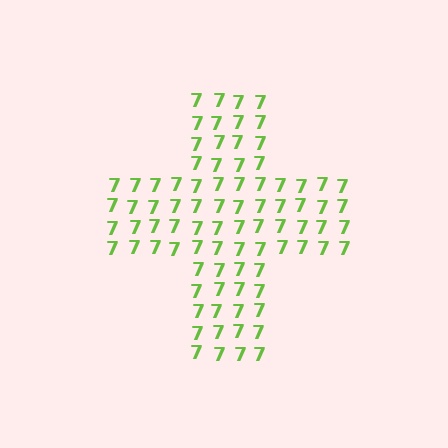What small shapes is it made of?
It is made of small digit 7's.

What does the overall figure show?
The overall figure shows a cross.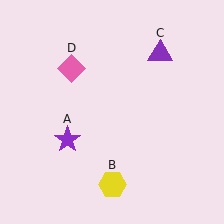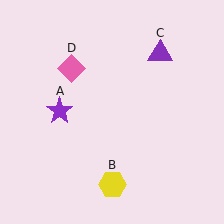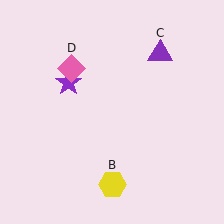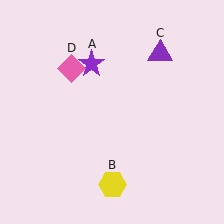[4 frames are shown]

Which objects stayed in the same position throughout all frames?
Yellow hexagon (object B) and purple triangle (object C) and pink diamond (object D) remained stationary.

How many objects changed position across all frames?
1 object changed position: purple star (object A).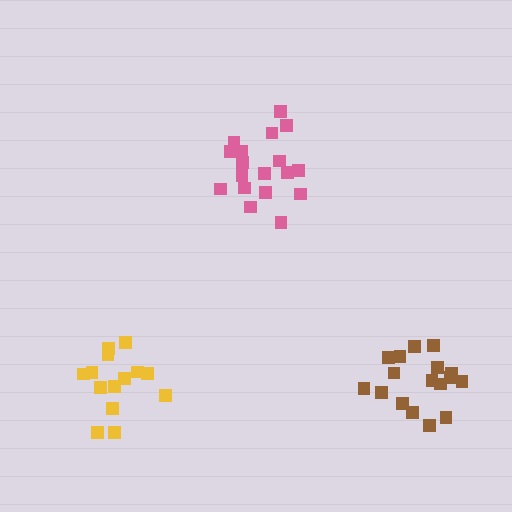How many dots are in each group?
Group 1: 17 dots, Group 2: 14 dots, Group 3: 18 dots (49 total).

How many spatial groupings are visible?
There are 3 spatial groupings.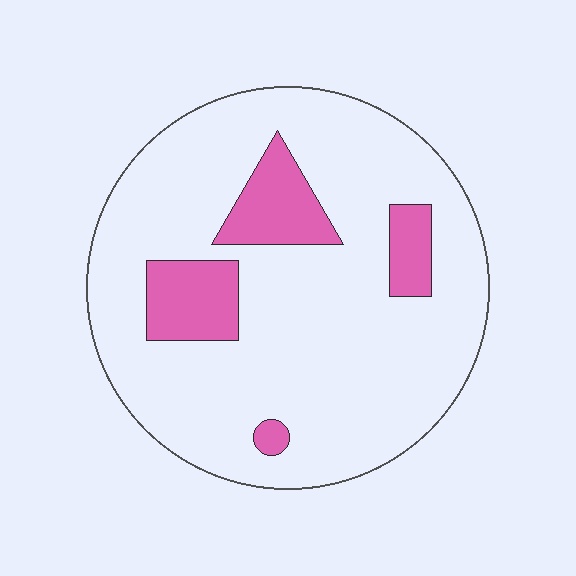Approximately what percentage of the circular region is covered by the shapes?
Approximately 15%.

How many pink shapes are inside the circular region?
4.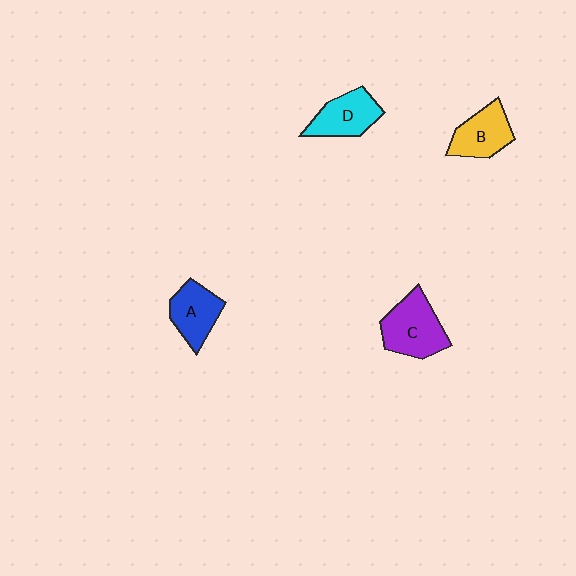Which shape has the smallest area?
Shape A (blue).